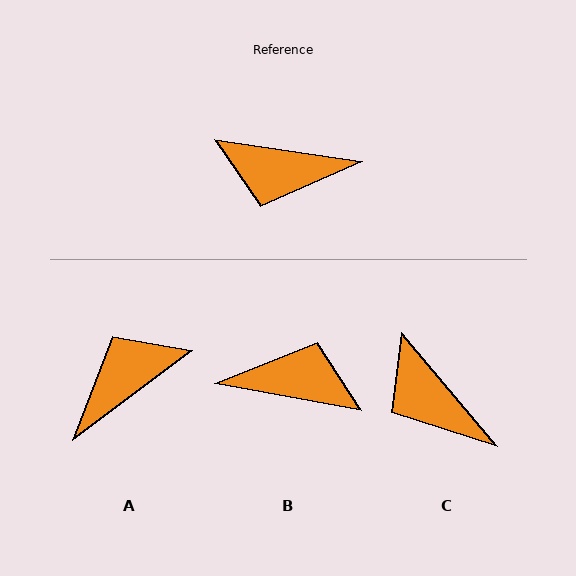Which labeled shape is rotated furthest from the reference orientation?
B, about 178 degrees away.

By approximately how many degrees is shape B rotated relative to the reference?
Approximately 178 degrees counter-clockwise.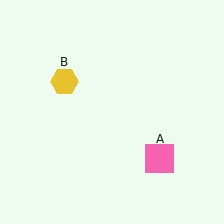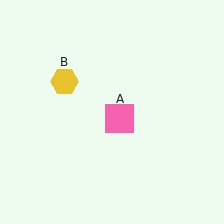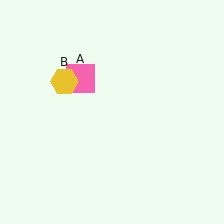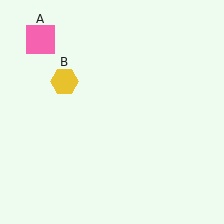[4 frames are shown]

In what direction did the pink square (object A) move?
The pink square (object A) moved up and to the left.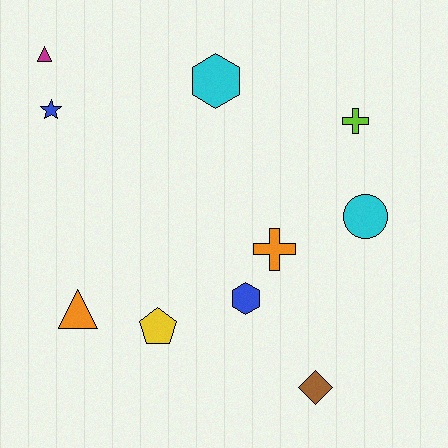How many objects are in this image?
There are 10 objects.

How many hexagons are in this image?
There are 2 hexagons.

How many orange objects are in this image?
There are 2 orange objects.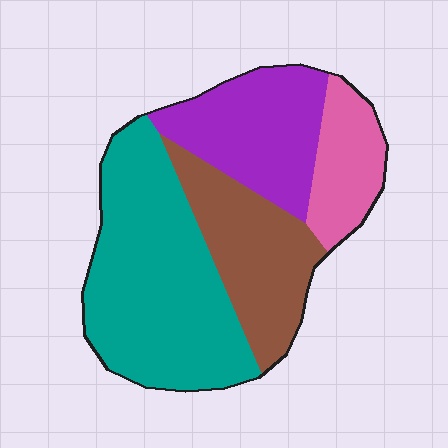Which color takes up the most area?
Teal, at roughly 40%.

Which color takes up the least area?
Pink, at roughly 15%.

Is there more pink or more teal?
Teal.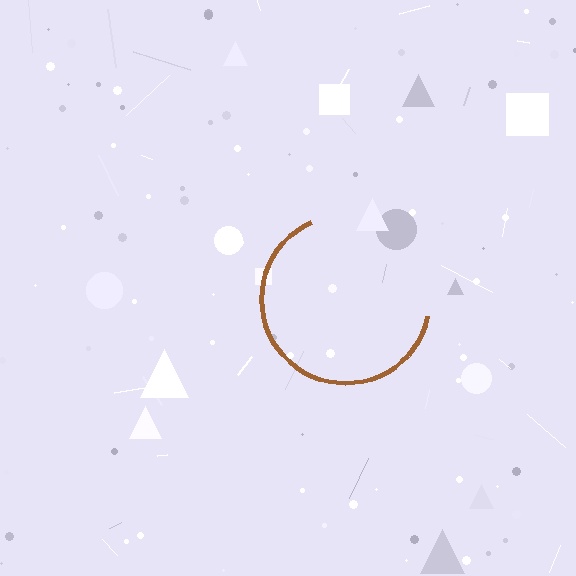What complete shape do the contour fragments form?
The contour fragments form a circle.